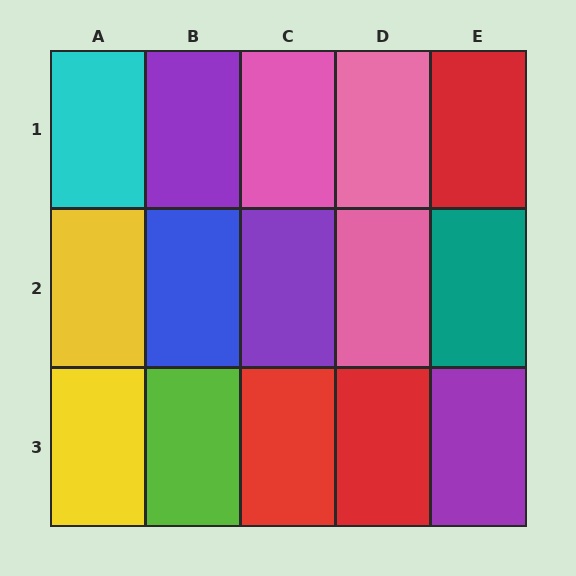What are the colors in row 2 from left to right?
Yellow, blue, purple, pink, teal.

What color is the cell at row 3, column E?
Purple.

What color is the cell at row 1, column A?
Cyan.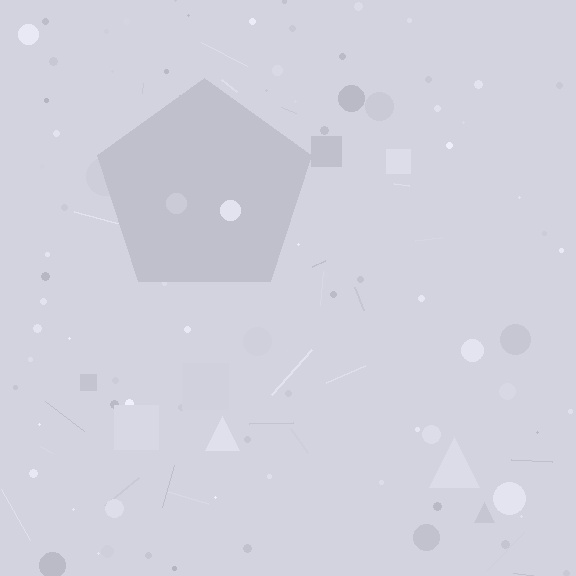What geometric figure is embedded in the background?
A pentagon is embedded in the background.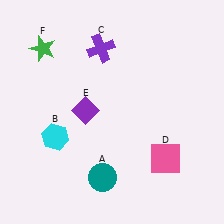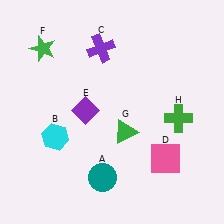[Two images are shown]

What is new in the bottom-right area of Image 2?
A green cross (H) was added in the bottom-right area of Image 2.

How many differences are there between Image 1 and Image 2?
There are 2 differences between the two images.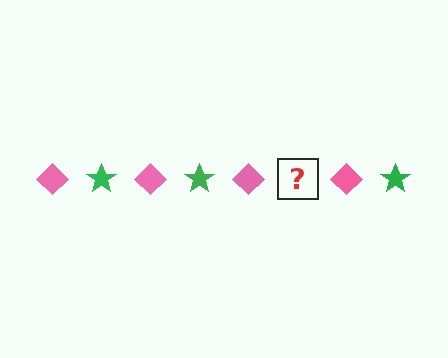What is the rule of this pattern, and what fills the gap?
The rule is that the pattern alternates between pink diamond and green star. The gap should be filled with a green star.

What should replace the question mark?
The question mark should be replaced with a green star.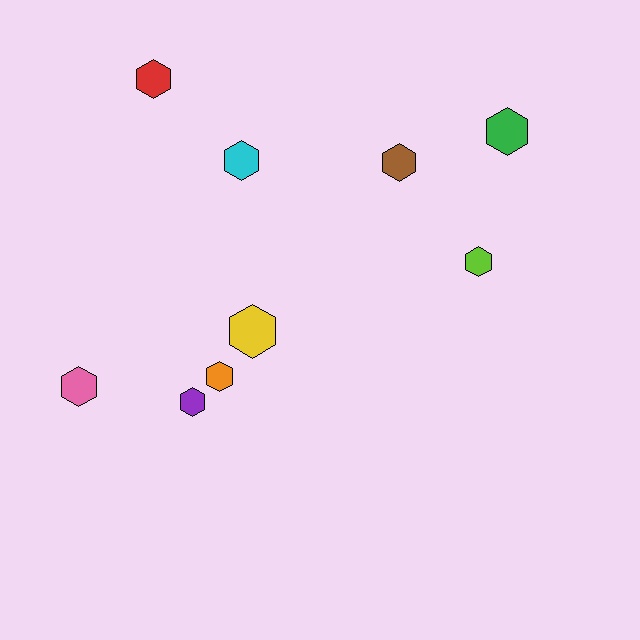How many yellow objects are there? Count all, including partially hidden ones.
There is 1 yellow object.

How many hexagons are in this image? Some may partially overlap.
There are 9 hexagons.